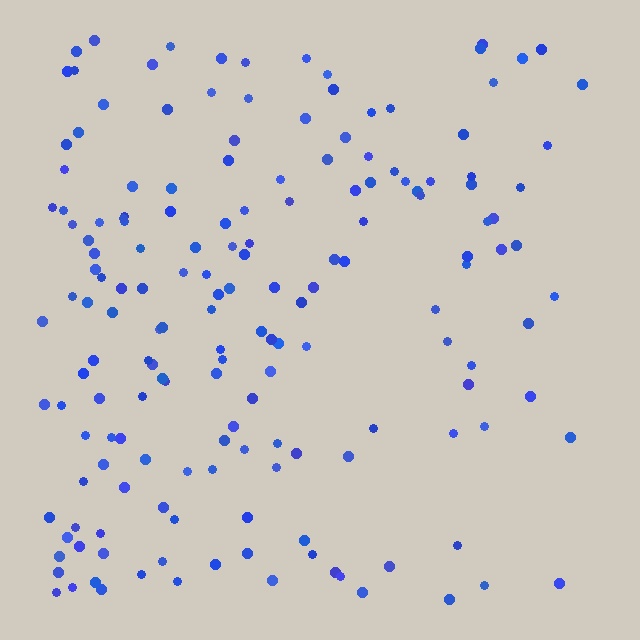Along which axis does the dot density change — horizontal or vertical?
Horizontal.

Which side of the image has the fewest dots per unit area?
The right.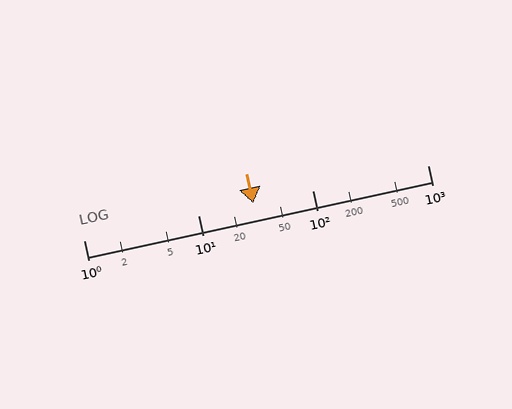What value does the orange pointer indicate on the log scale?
The pointer indicates approximately 30.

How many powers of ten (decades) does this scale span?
The scale spans 3 decades, from 1 to 1000.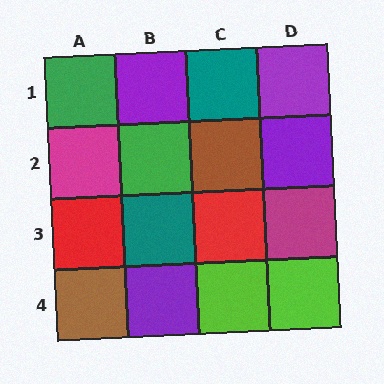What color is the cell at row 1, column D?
Purple.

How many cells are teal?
2 cells are teal.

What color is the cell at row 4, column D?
Lime.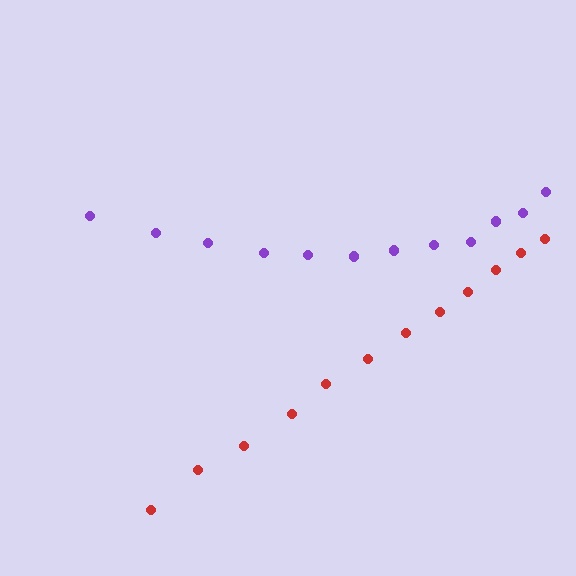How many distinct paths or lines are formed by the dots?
There are 2 distinct paths.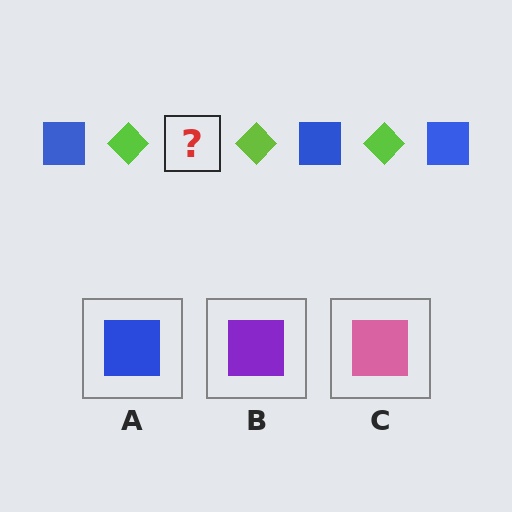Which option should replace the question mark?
Option A.